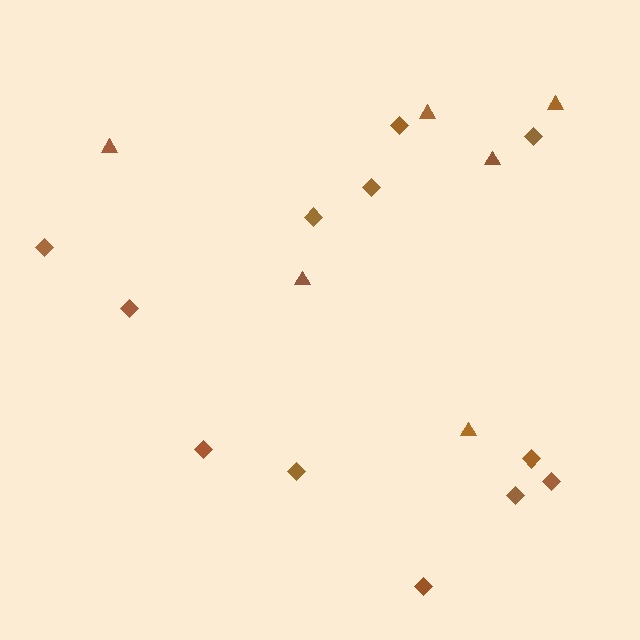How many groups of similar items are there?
There are 2 groups: one group of triangles (6) and one group of diamonds (12).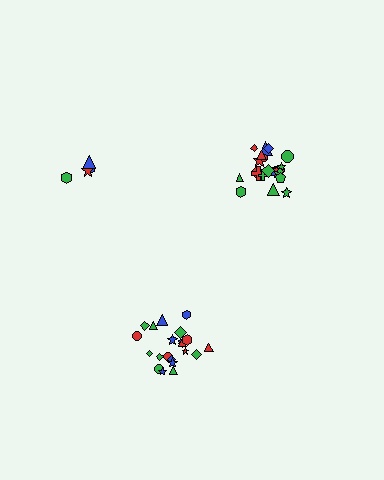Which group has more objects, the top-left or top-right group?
The top-right group.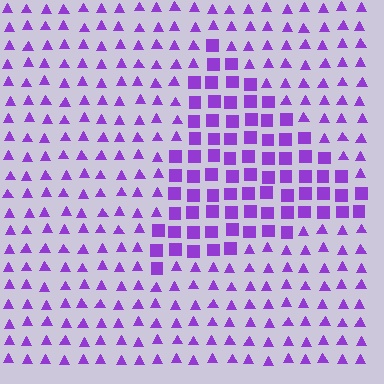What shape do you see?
I see a triangle.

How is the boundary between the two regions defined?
The boundary is defined by a change in element shape: squares inside vs. triangles outside. All elements share the same color and spacing.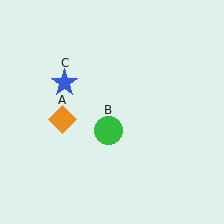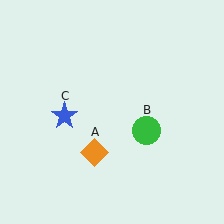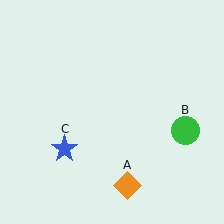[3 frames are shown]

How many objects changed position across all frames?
3 objects changed position: orange diamond (object A), green circle (object B), blue star (object C).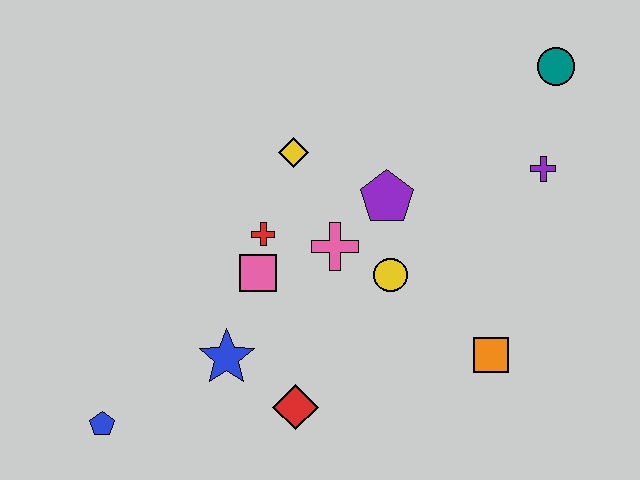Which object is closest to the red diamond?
The blue star is closest to the red diamond.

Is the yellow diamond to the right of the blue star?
Yes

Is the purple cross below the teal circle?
Yes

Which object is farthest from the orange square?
The blue pentagon is farthest from the orange square.